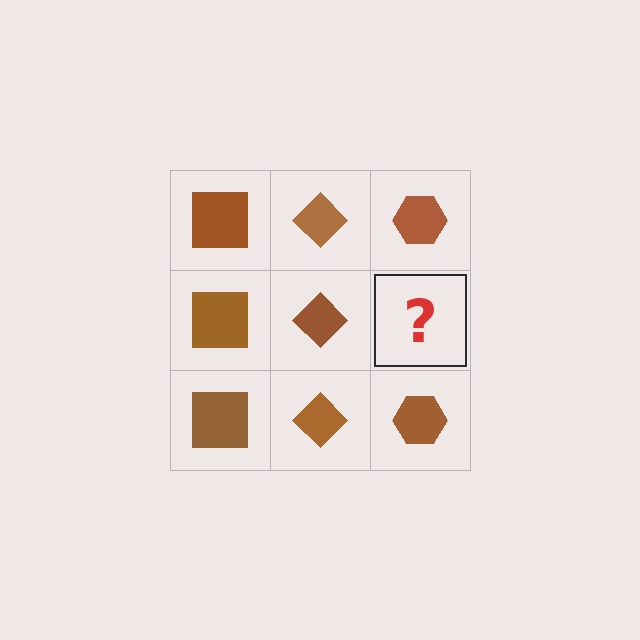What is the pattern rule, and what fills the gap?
The rule is that each column has a consistent shape. The gap should be filled with a brown hexagon.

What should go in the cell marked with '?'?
The missing cell should contain a brown hexagon.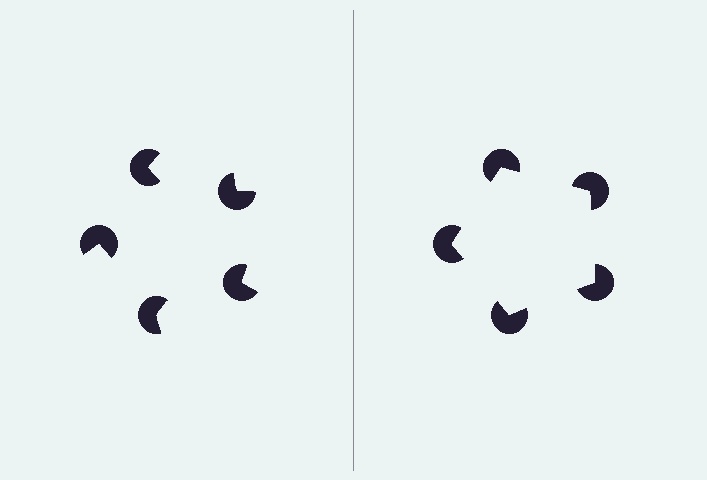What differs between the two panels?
The pac-man discs are positioned identically on both sides; only the wedge orientations differ. On the right they align to a pentagon; on the left they are misaligned.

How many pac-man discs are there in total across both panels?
10 — 5 on each side.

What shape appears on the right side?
An illusory pentagon.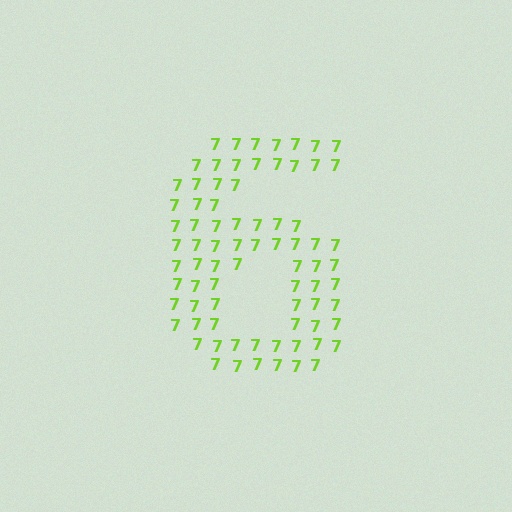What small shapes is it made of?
It is made of small digit 7's.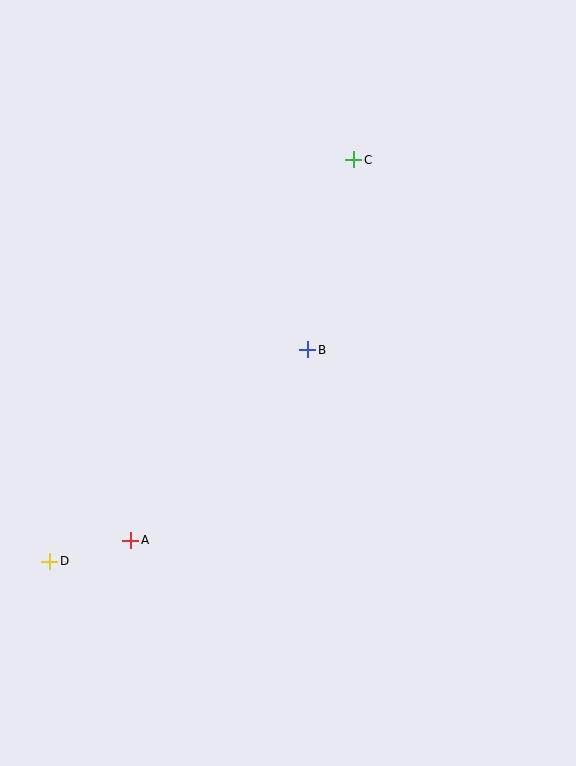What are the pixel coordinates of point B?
Point B is at (308, 350).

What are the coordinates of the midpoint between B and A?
The midpoint between B and A is at (219, 445).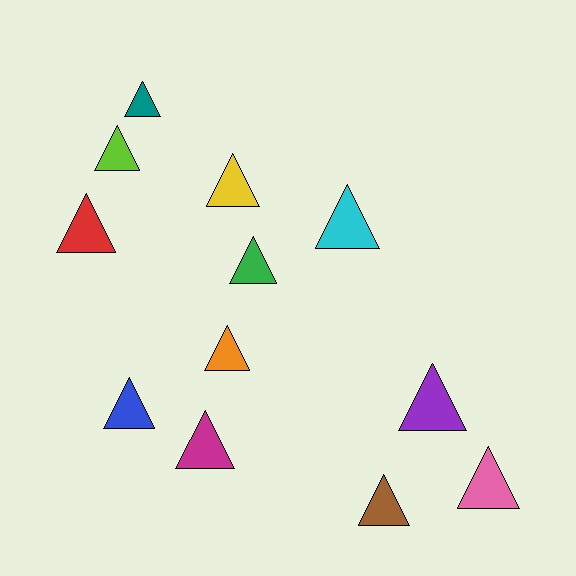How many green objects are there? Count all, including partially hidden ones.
There is 1 green object.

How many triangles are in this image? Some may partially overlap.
There are 12 triangles.